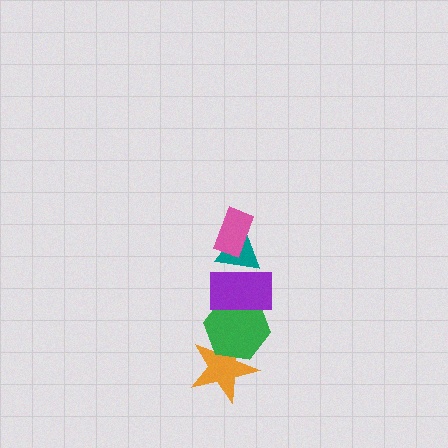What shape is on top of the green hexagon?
The purple rectangle is on top of the green hexagon.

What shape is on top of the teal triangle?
The pink rectangle is on top of the teal triangle.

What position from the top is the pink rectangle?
The pink rectangle is 1st from the top.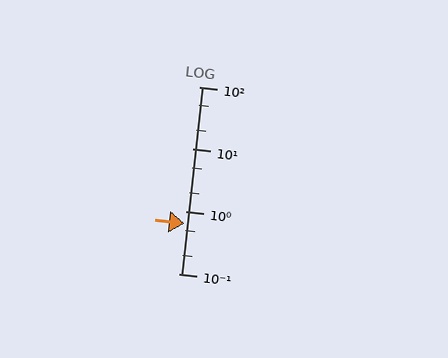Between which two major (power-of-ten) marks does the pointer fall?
The pointer is between 0.1 and 1.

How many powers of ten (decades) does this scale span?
The scale spans 3 decades, from 0.1 to 100.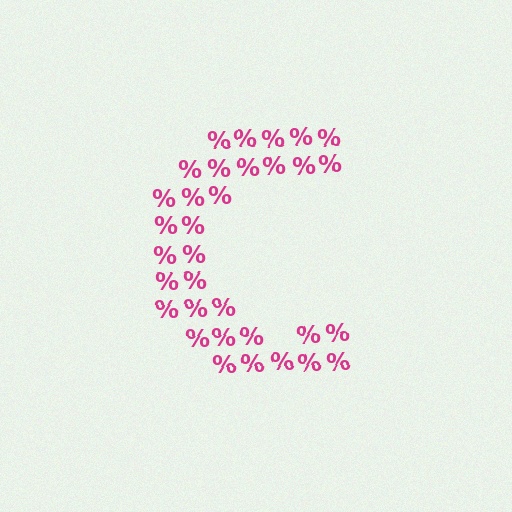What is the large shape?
The large shape is the letter C.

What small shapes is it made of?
It is made of small percent signs.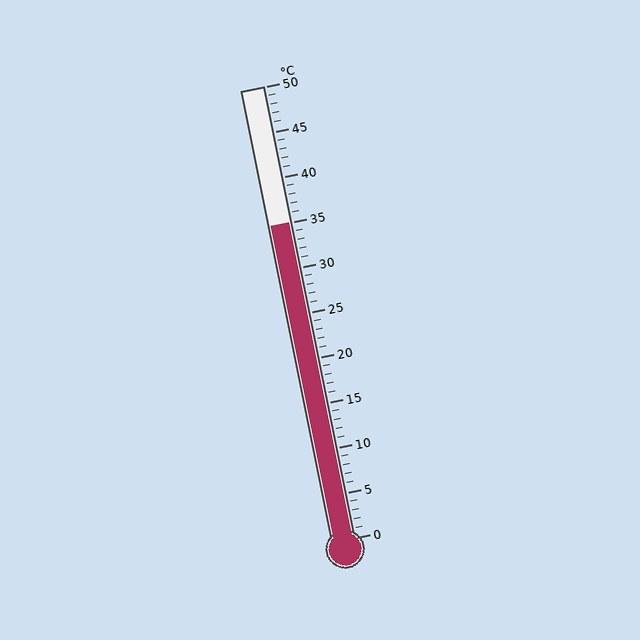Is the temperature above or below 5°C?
The temperature is above 5°C.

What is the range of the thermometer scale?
The thermometer scale ranges from 0°C to 50°C.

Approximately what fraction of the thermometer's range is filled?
The thermometer is filled to approximately 70% of its range.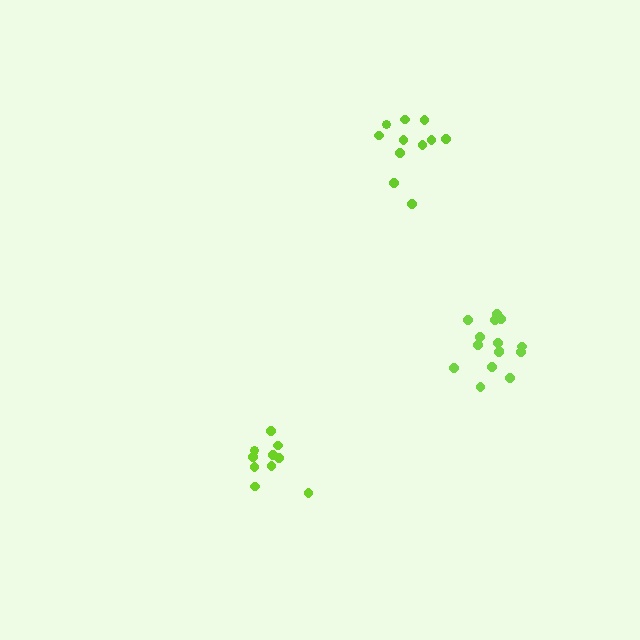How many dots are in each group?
Group 1: 10 dots, Group 2: 11 dots, Group 3: 15 dots (36 total).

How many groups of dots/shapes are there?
There are 3 groups.